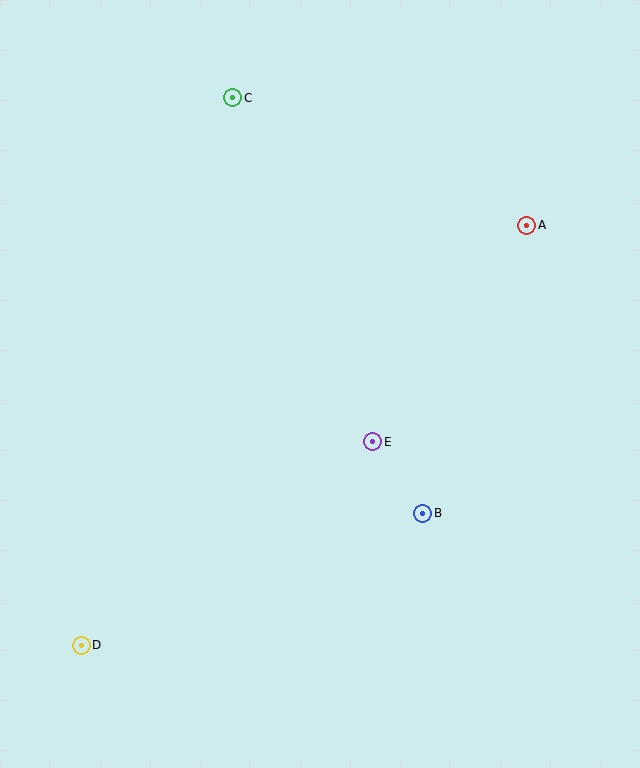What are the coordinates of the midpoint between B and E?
The midpoint between B and E is at (398, 477).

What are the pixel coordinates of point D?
Point D is at (81, 645).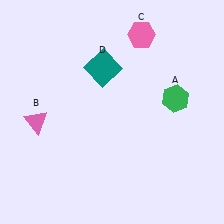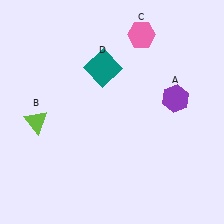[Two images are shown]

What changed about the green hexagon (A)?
In Image 1, A is green. In Image 2, it changed to purple.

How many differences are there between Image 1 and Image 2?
There are 2 differences between the two images.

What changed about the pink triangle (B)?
In Image 1, B is pink. In Image 2, it changed to lime.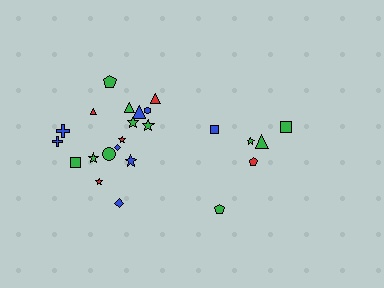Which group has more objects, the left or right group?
The left group.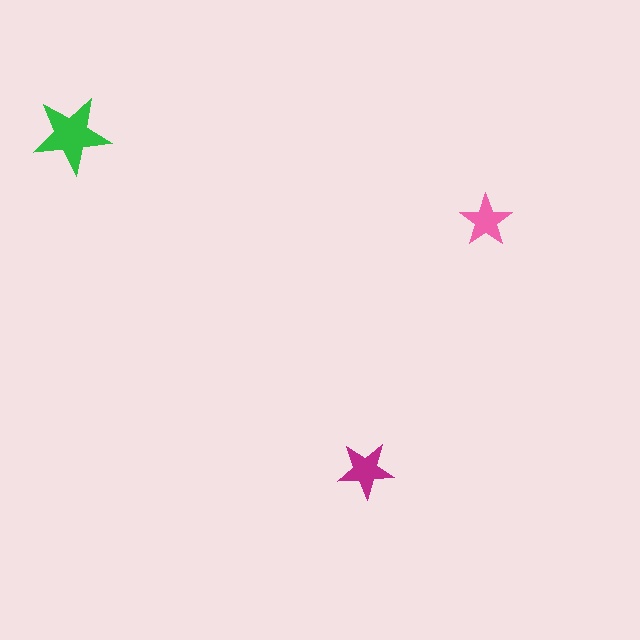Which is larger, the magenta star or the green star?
The green one.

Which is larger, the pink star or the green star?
The green one.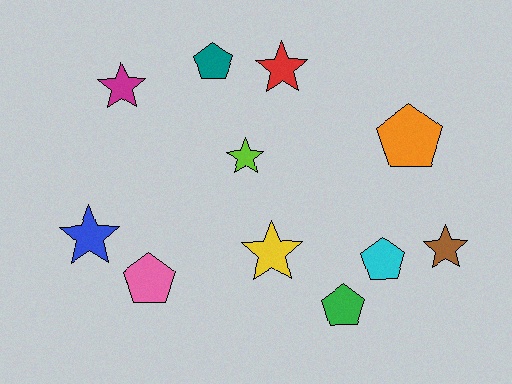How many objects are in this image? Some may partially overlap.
There are 11 objects.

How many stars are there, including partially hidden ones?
There are 6 stars.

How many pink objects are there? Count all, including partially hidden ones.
There is 1 pink object.